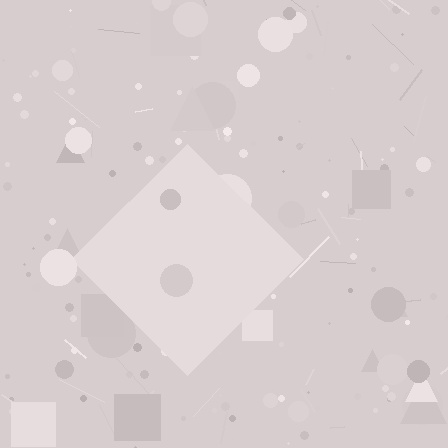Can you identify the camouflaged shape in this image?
The camouflaged shape is a diamond.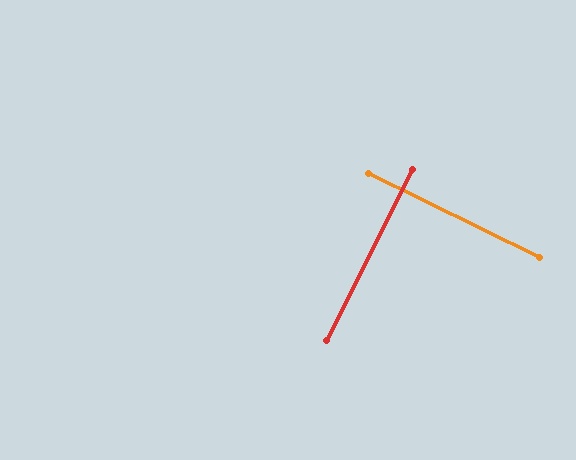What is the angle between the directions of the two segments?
Approximately 90 degrees.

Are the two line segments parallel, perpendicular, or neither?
Perpendicular — they meet at approximately 90°.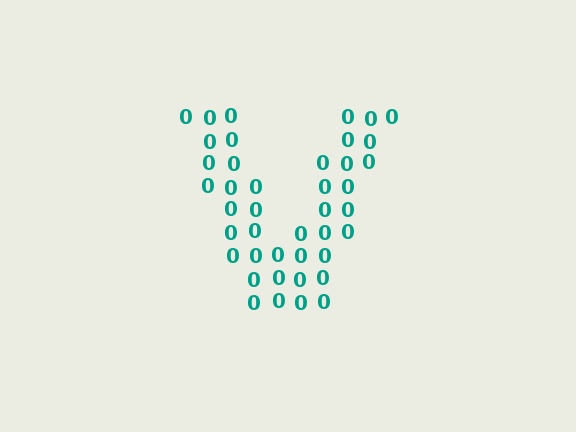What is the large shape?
The large shape is the letter V.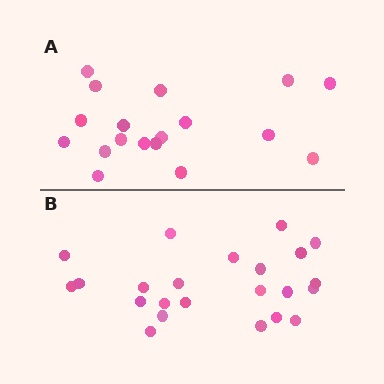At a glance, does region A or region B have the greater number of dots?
Region B (the bottom region) has more dots.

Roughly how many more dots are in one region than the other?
Region B has about 5 more dots than region A.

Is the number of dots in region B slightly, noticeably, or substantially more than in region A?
Region B has noticeably more, but not dramatically so. The ratio is roughly 1.3 to 1.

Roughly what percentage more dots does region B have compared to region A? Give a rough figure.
About 30% more.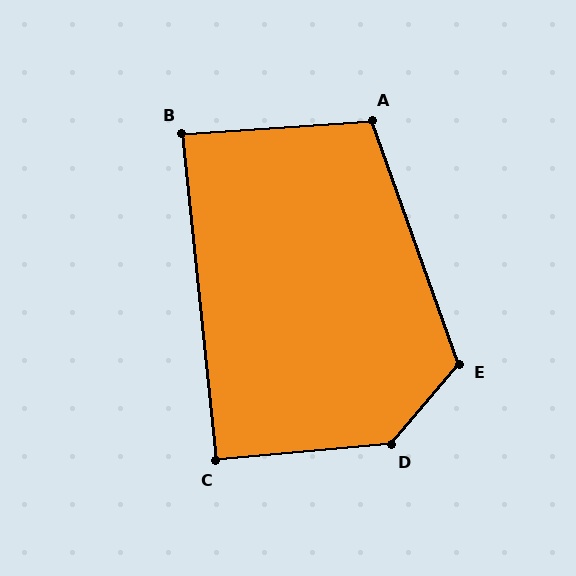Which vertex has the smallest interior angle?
B, at approximately 88 degrees.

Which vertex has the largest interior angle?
D, at approximately 136 degrees.